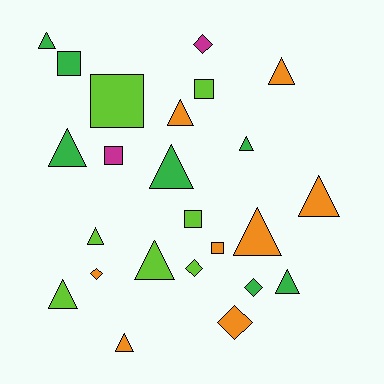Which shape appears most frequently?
Triangle, with 13 objects.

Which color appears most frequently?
Orange, with 8 objects.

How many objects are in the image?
There are 24 objects.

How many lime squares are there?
There are 3 lime squares.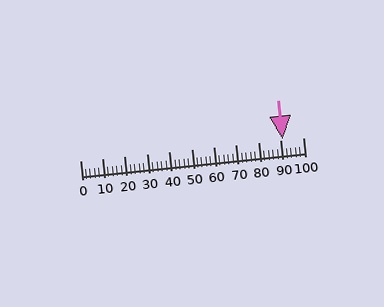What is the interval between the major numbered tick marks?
The major tick marks are spaced 10 units apart.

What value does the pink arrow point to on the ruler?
The pink arrow points to approximately 91.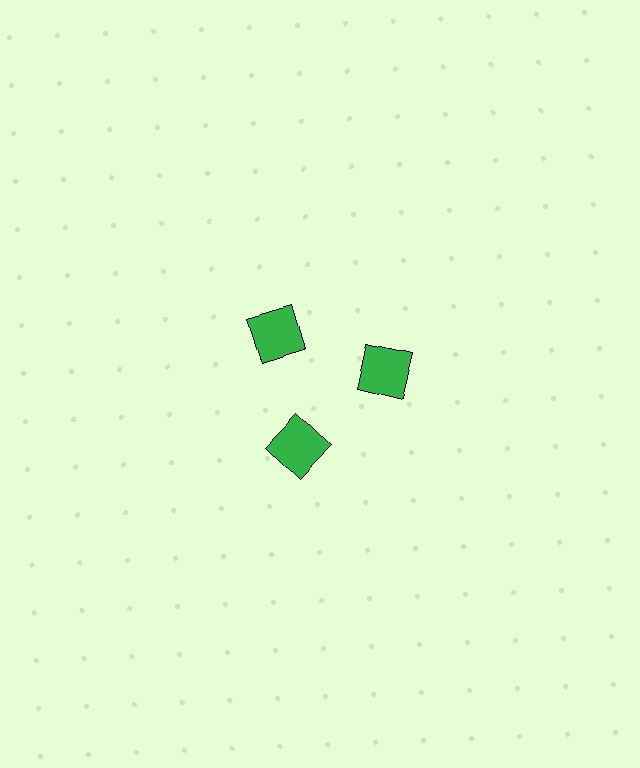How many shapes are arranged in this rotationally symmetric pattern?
There are 3 shapes, arranged in 3 groups of 1.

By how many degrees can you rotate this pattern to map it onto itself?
The pattern maps onto itself every 120 degrees of rotation.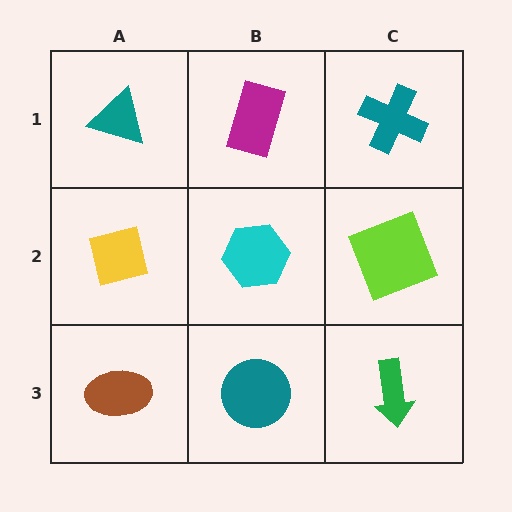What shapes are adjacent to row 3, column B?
A cyan hexagon (row 2, column B), a brown ellipse (row 3, column A), a green arrow (row 3, column C).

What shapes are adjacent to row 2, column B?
A magenta rectangle (row 1, column B), a teal circle (row 3, column B), a yellow square (row 2, column A), a lime square (row 2, column C).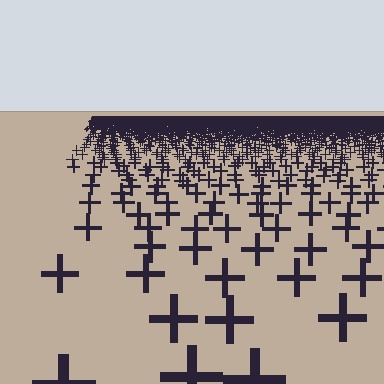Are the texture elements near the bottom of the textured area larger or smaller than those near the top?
Larger. Near the bottom, elements are closer to the viewer and appear at a bigger on-screen size.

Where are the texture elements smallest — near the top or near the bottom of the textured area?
Near the top.